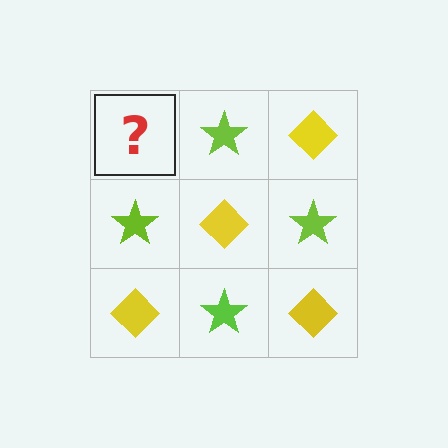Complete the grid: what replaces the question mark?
The question mark should be replaced with a yellow diamond.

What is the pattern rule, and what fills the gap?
The rule is that it alternates yellow diamond and lime star in a checkerboard pattern. The gap should be filled with a yellow diamond.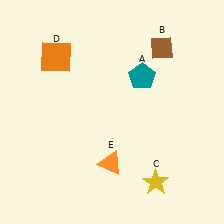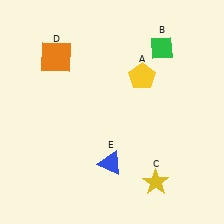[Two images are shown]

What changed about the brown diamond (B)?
In Image 1, B is brown. In Image 2, it changed to green.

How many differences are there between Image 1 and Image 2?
There are 3 differences between the two images.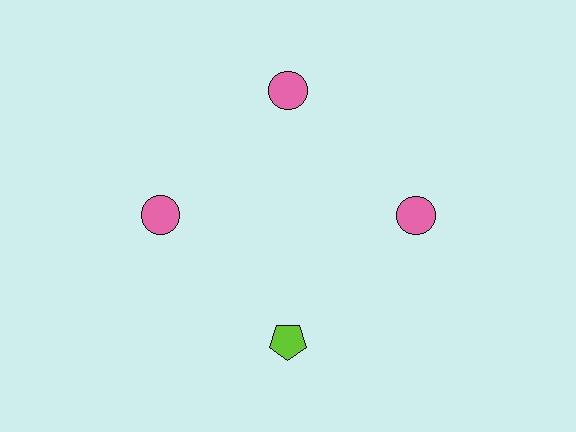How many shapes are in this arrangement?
There are 4 shapes arranged in a ring pattern.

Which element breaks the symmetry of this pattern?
The lime pentagon at roughly the 6 o'clock position breaks the symmetry. All other shapes are pink circles.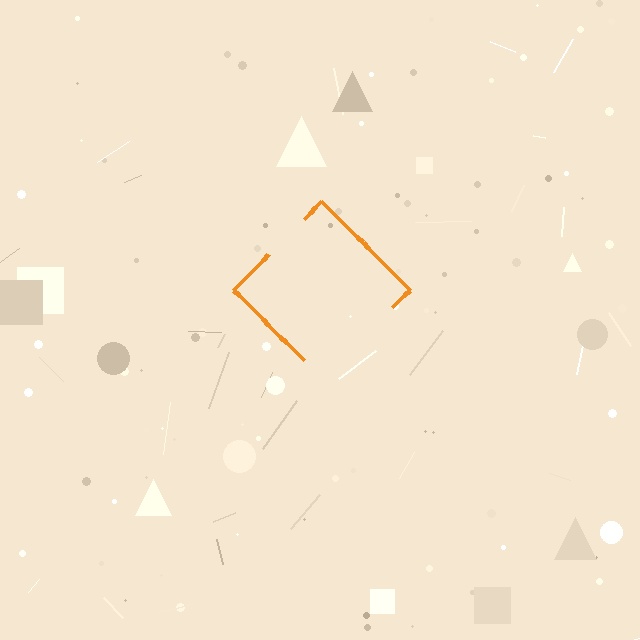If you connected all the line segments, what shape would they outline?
They would outline a diamond.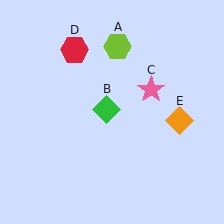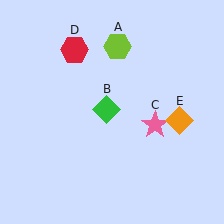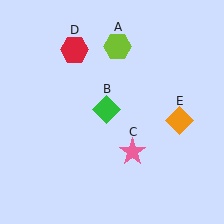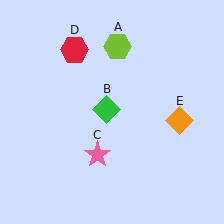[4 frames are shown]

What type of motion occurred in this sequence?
The pink star (object C) rotated clockwise around the center of the scene.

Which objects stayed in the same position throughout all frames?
Lime hexagon (object A) and green diamond (object B) and red hexagon (object D) and orange diamond (object E) remained stationary.